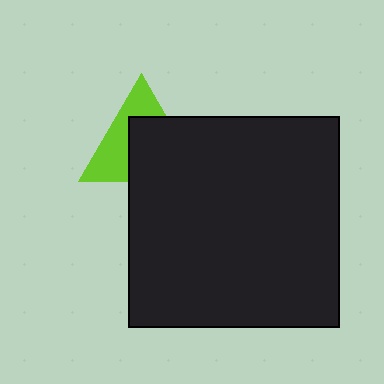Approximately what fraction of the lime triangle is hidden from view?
Roughly 55% of the lime triangle is hidden behind the black square.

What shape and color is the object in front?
The object in front is a black square.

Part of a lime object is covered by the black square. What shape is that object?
It is a triangle.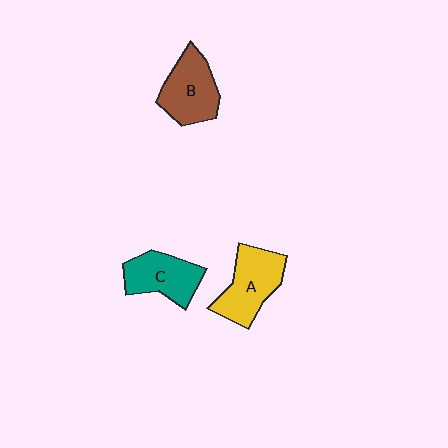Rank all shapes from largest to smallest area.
From largest to smallest: A (yellow), B (brown), C (teal).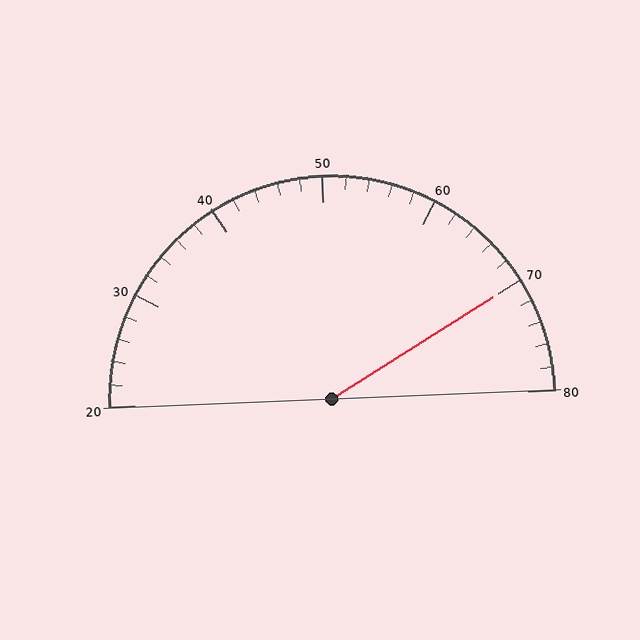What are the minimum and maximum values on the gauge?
The gauge ranges from 20 to 80.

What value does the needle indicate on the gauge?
The needle indicates approximately 70.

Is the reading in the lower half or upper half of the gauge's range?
The reading is in the upper half of the range (20 to 80).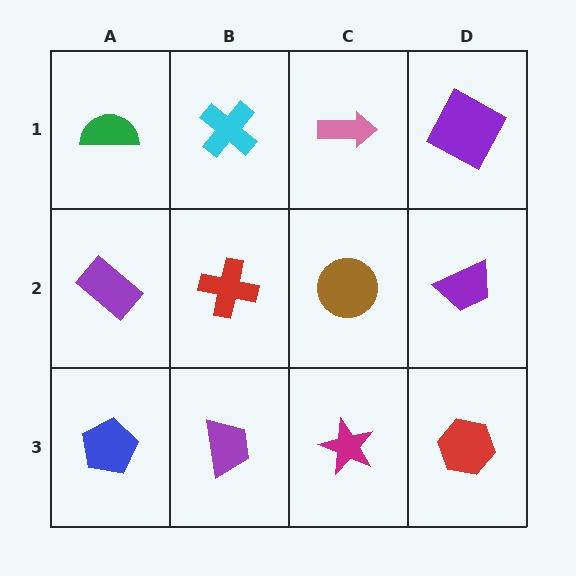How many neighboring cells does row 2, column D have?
3.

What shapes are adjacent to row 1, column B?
A red cross (row 2, column B), a green semicircle (row 1, column A), a pink arrow (row 1, column C).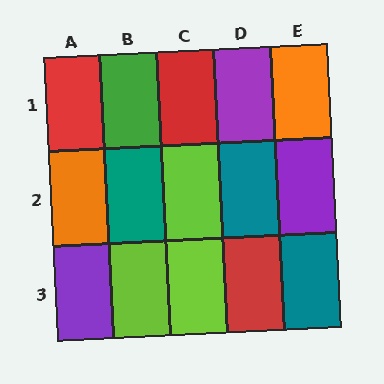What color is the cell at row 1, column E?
Orange.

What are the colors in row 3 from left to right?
Purple, lime, lime, red, teal.